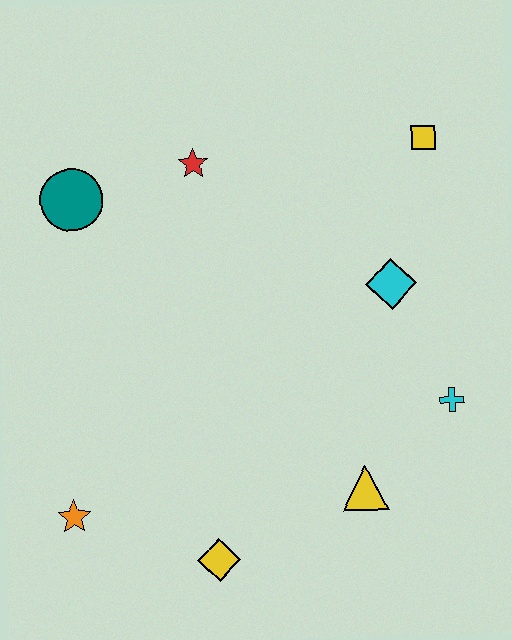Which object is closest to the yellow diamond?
The orange star is closest to the yellow diamond.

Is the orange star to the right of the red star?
No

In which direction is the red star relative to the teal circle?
The red star is to the right of the teal circle.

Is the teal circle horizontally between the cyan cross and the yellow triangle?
No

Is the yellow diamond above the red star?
No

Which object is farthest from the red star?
The yellow diamond is farthest from the red star.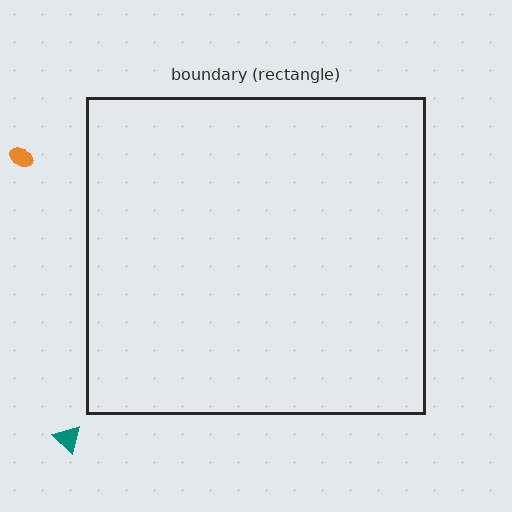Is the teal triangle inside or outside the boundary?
Outside.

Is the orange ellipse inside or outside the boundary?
Outside.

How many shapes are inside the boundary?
0 inside, 2 outside.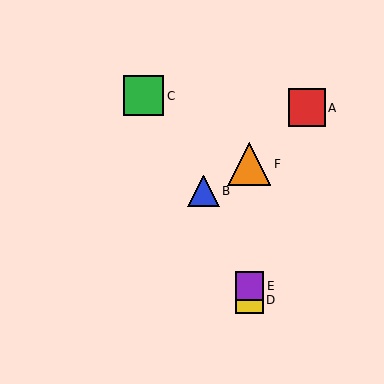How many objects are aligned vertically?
3 objects (D, E, F) are aligned vertically.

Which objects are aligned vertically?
Objects D, E, F are aligned vertically.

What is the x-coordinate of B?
Object B is at x≈204.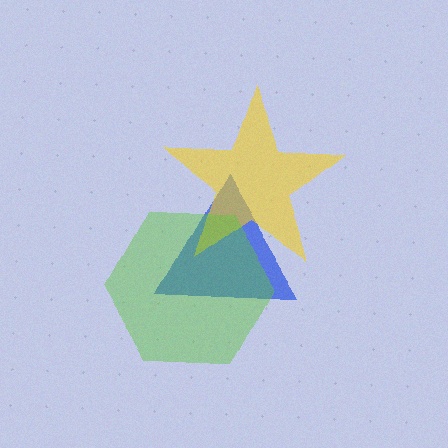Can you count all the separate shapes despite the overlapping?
Yes, there are 3 separate shapes.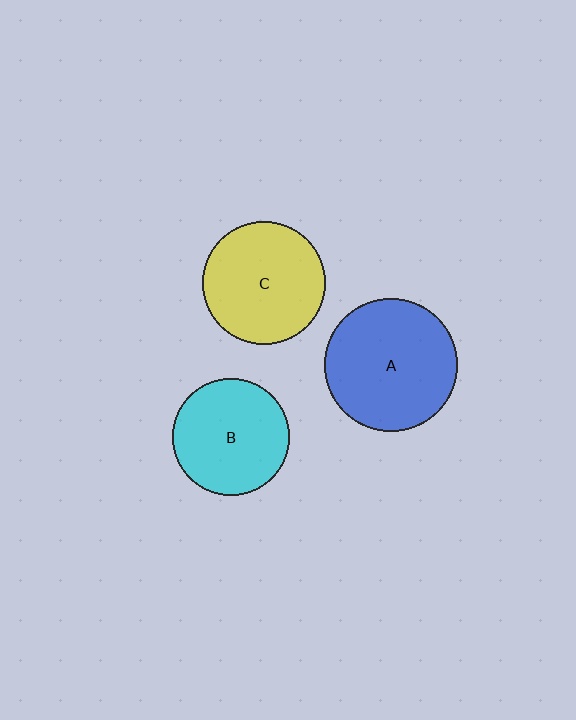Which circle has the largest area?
Circle A (blue).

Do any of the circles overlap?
No, none of the circles overlap.